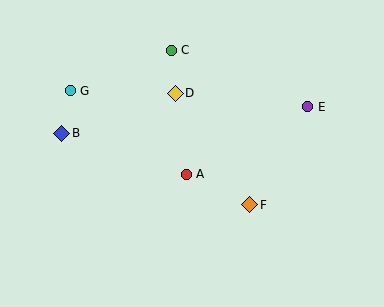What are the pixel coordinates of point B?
Point B is at (62, 133).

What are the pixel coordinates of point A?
Point A is at (186, 174).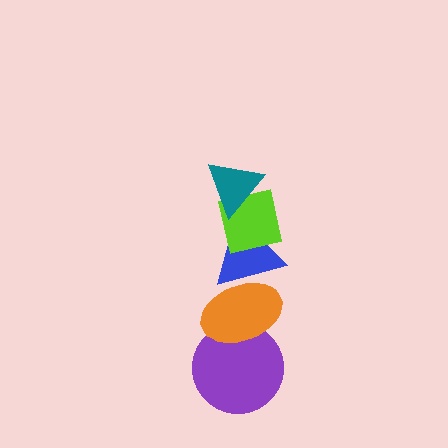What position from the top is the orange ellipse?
The orange ellipse is 4th from the top.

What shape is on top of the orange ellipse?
The blue triangle is on top of the orange ellipse.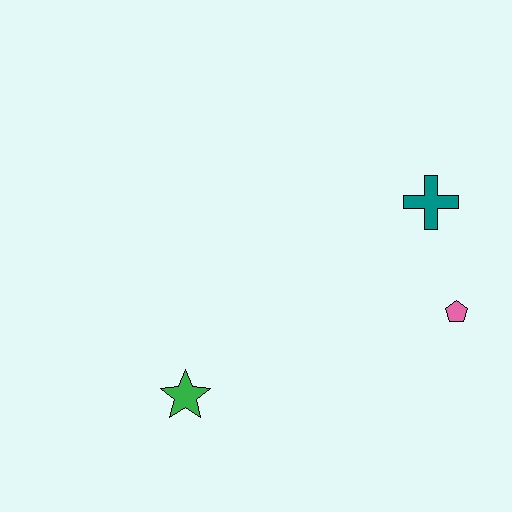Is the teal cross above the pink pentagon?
Yes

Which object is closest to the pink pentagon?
The teal cross is closest to the pink pentagon.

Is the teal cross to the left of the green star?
No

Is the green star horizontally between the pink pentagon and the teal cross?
No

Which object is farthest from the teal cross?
The green star is farthest from the teal cross.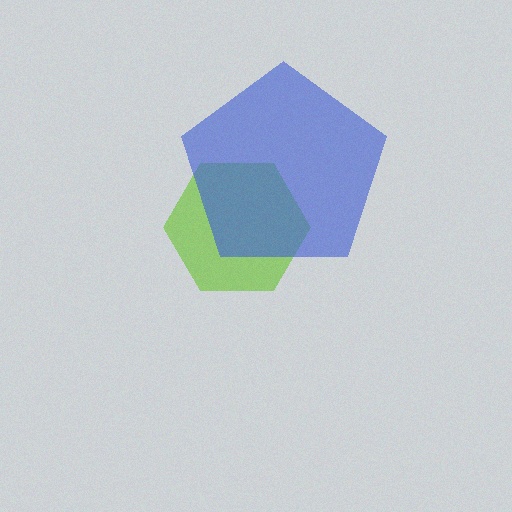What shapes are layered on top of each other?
The layered shapes are: a lime hexagon, a blue pentagon.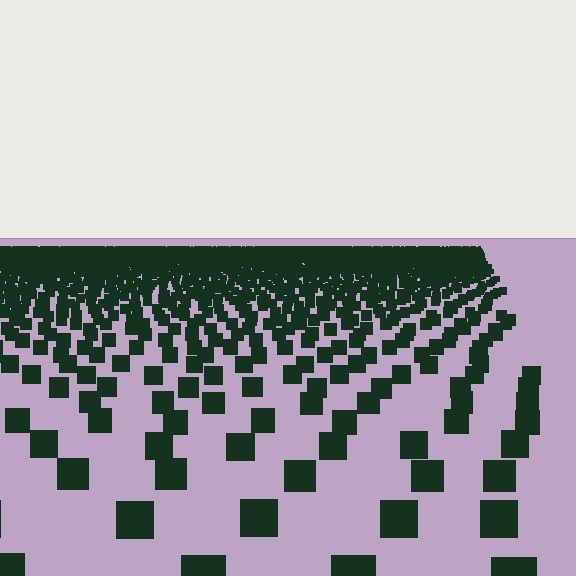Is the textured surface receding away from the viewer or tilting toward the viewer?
The surface is receding away from the viewer. Texture elements get smaller and denser toward the top.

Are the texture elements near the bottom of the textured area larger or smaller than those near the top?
Larger. Near the bottom, elements are closer to the viewer and appear at a bigger on-screen size.